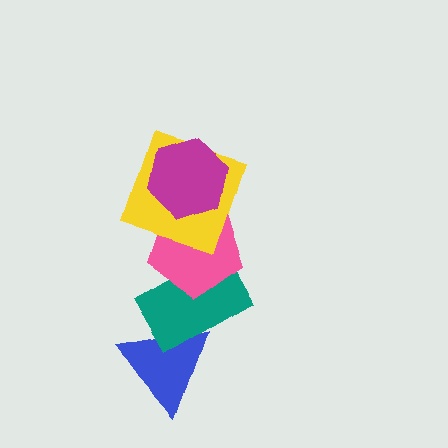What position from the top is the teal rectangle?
The teal rectangle is 4th from the top.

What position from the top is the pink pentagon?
The pink pentagon is 3rd from the top.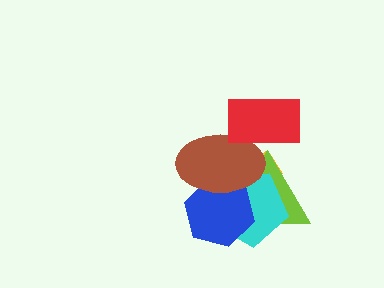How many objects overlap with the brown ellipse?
5 objects overlap with the brown ellipse.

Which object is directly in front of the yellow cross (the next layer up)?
The lime triangle is directly in front of the yellow cross.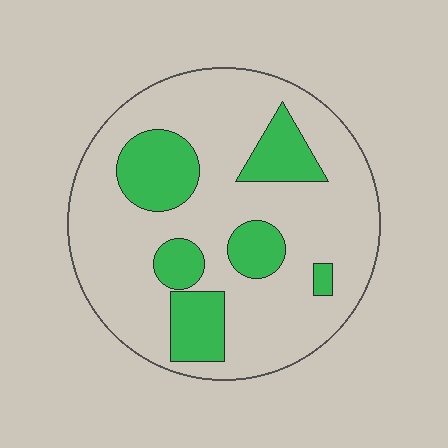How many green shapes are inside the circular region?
6.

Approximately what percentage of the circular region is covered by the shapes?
Approximately 25%.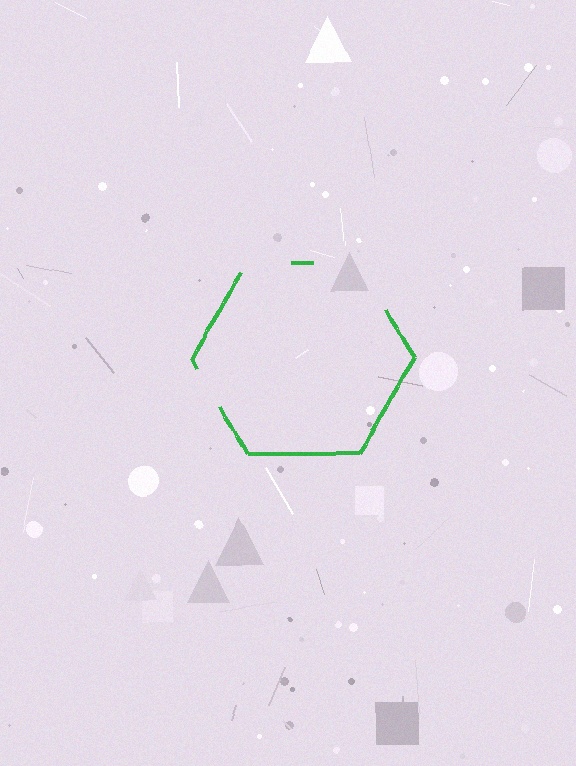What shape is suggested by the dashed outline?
The dashed outline suggests a hexagon.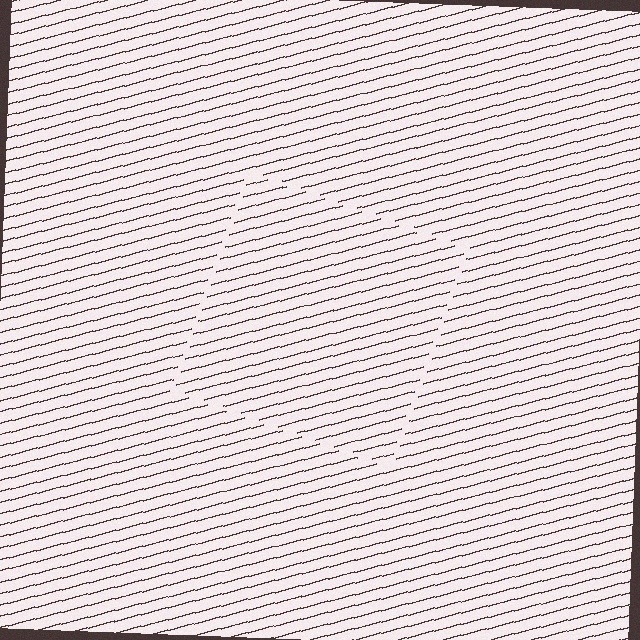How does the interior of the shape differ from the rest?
The interior of the shape contains the same grating, shifted by half a period — the contour is defined by the phase discontinuity where line-ends from the inner and outer gratings abut.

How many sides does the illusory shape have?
4 sides — the line-ends trace a square.